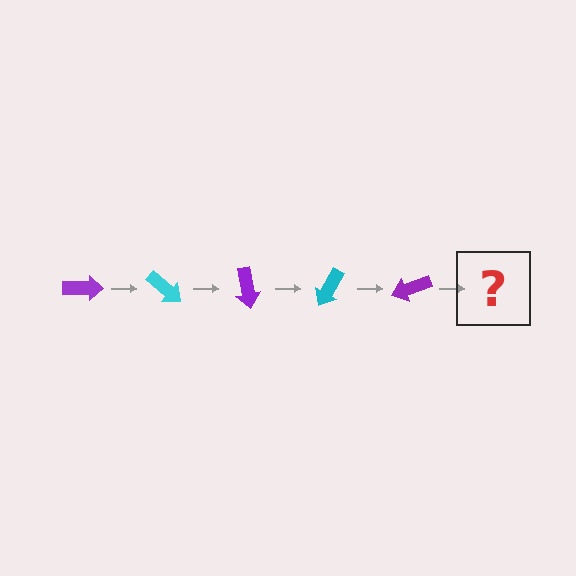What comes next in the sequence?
The next element should be a cyan arrow, rotated 200 degrees from the start.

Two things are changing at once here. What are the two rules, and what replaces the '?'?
The two rules are that it rotates 40 degrees each step and the color cycles through purple and cyan. The '?' should be a cyan arrow, rotated 200 degrees from the start.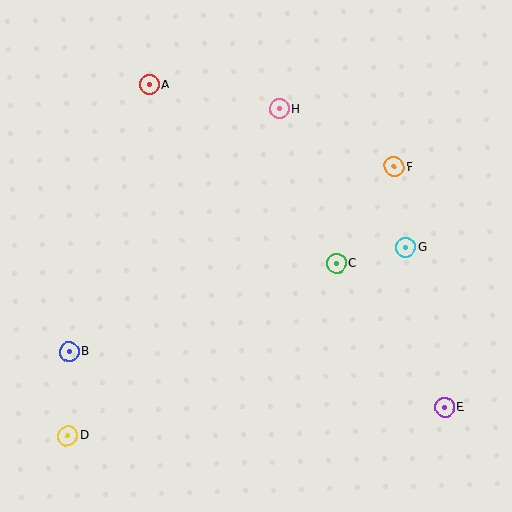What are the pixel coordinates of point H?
Point H is at (279, 109).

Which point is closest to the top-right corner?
Point F is closest to the top-right corner.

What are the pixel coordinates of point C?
Point C is at (337, 263).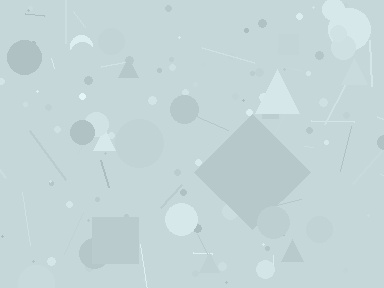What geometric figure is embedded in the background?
A diamond is embedded in the background.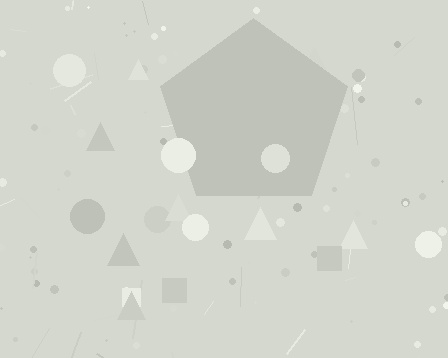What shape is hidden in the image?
A pentagon is hidden in the image.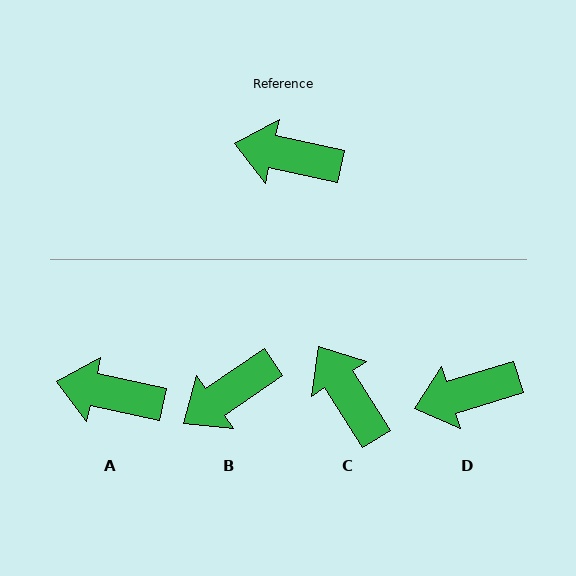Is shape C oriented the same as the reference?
No, it is off by about 45 degrees.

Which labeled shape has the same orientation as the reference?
A.